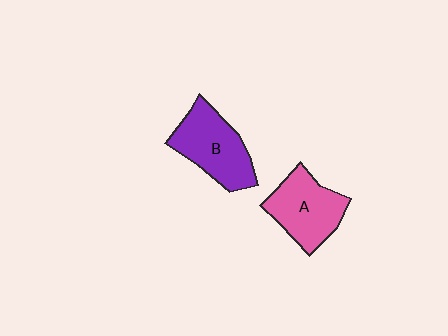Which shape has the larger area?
Shape B (purple).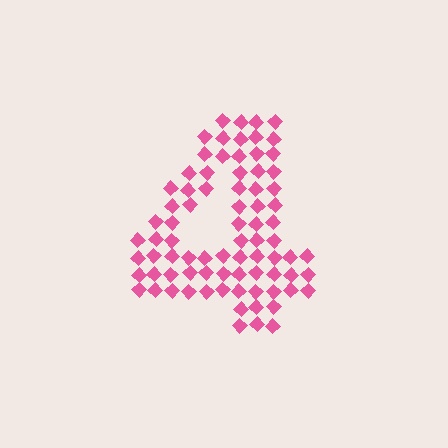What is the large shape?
The large shape is the digit 4.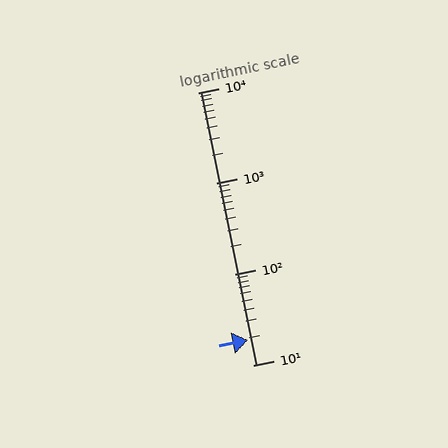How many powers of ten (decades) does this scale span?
The scale spans 3 decades, from 10 to 10000.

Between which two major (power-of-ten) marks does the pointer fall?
The pointer is between 10 and 100.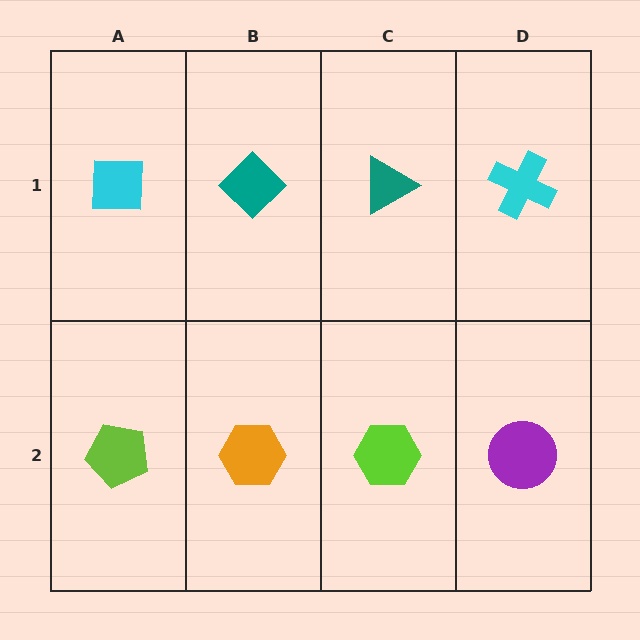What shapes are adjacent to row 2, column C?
A teal triangle (row 1, column C), an orange hexagon (row 2, column B), a purple circle (row 2, column D).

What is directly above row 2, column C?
A teal triangle.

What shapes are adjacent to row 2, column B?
A teal diamond (row 1, column B), a lime pentagon (row 2, column A), a lime hexagon (row 2, column C).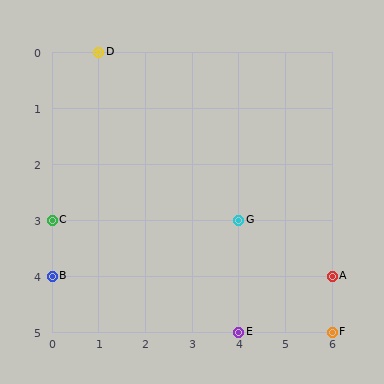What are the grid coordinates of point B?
Point B is at grid coordinates (0, 4).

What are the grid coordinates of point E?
Point E is at grid coordinates (4, 5).